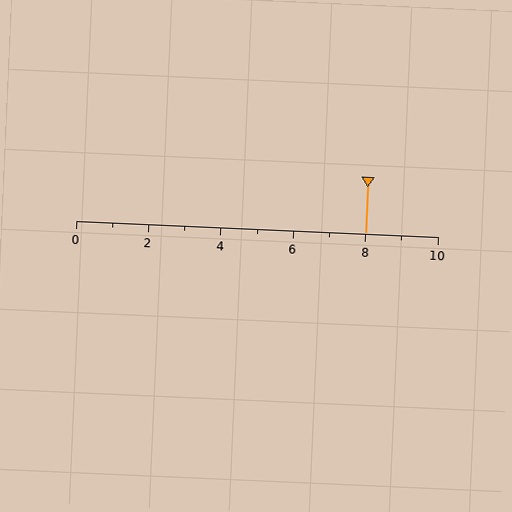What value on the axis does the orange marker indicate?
The marker indicates approximately 8.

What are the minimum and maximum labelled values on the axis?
The axis runs from 0 to 10.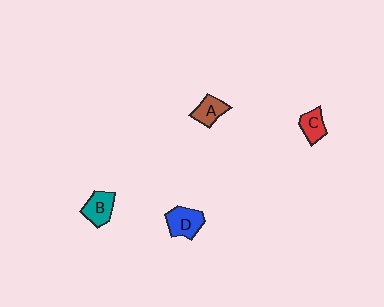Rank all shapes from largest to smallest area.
From largest to smallest: D (blue), B (teal), A (brown), C (red).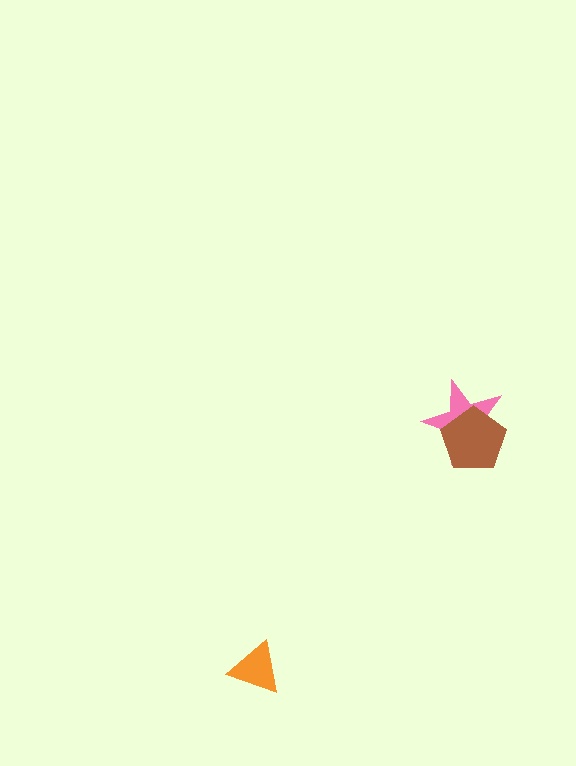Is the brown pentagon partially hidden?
No, no other shape covers it.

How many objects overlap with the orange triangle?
0 objects overlap with the orange triangle.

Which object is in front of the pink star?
The brown pentagon is in front of the pink star.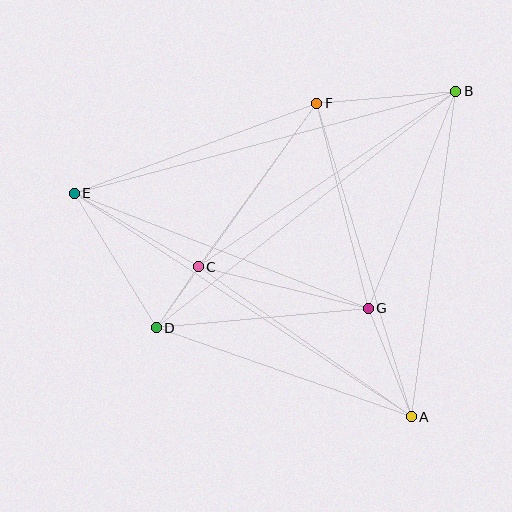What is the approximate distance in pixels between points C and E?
The distance between C and E is approximately 144 pixels.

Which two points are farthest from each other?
Points A and E are farthest from each other.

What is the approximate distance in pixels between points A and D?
The distance between A and D is approximately 270 pixels.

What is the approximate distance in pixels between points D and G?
The distance between D and G is approximately 213 pixels.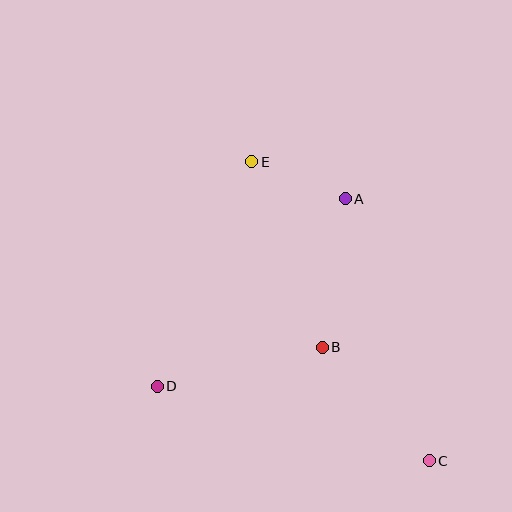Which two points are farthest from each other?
Points C and E are farthest from each other.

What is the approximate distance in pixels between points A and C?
The distance between A and C is approximately 275 pixels.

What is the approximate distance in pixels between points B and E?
The distance between B and E is approximately 198 pixels.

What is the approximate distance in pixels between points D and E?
The distance between D and E is approximately 243 pixels.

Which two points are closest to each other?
Points A and E are closest to each other.